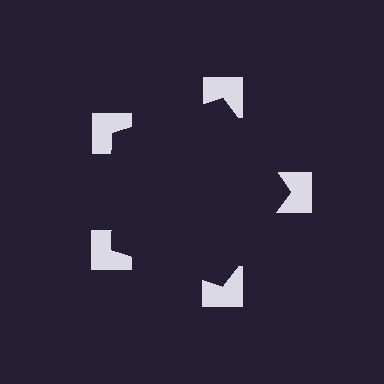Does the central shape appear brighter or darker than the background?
It typically appears slightly darker than the background, even though no actual brightness change is drawn.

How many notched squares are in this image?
There are 5 — one at each vertex of the illusory pentagon.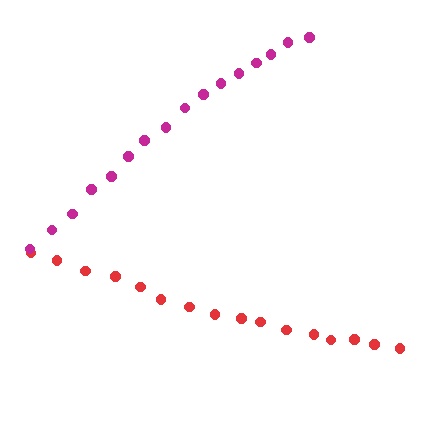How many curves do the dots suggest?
There are 2 distinct paths.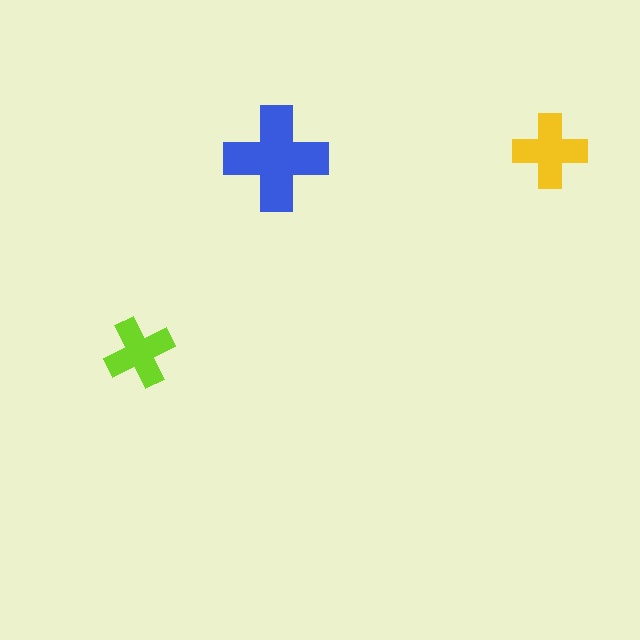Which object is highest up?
The yellow cross is topmost.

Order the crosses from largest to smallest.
the blue one, the yellow one, the lime one.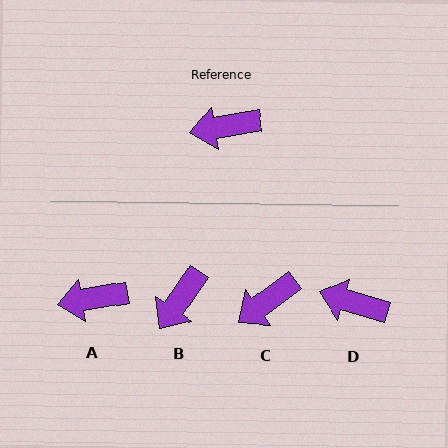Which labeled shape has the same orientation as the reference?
A.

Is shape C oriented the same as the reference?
No, it is off by about 27 degrees.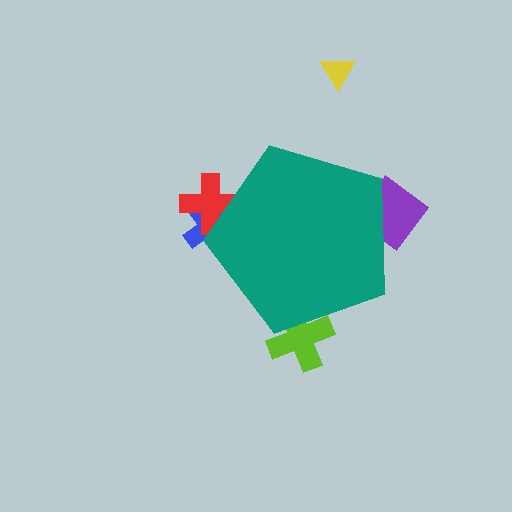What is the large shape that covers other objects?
A teal pentagon.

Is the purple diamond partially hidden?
Yes, the purple diamond is partially hidden behind the teal pentagon.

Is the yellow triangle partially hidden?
No, the yellow triangle is fully visible.